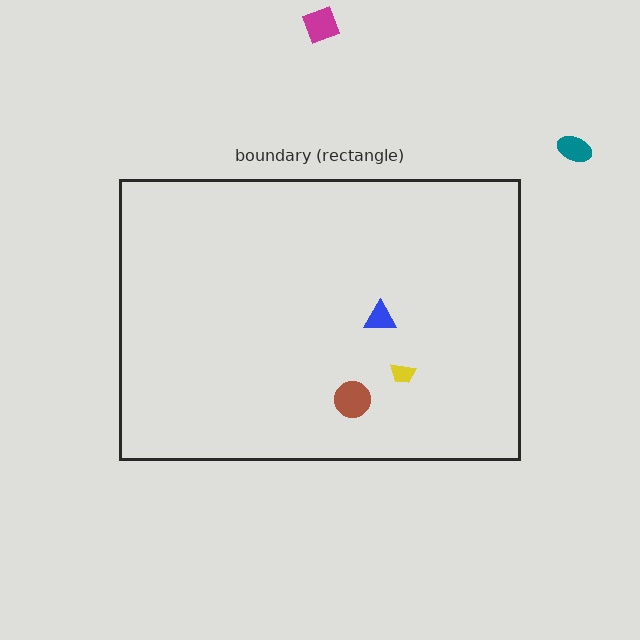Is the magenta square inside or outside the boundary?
Outside.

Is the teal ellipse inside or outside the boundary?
Outside.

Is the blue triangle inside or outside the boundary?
Inside.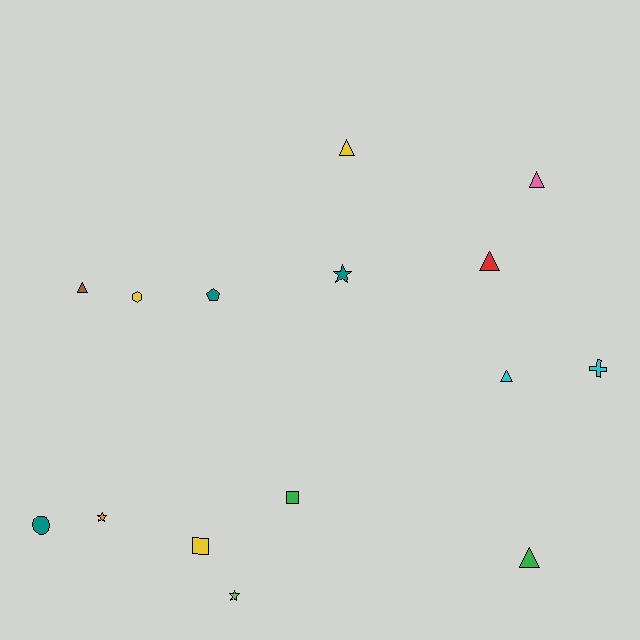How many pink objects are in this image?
There is 1 pink object.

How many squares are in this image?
There are 2 squares.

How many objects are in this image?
There are 15 objects.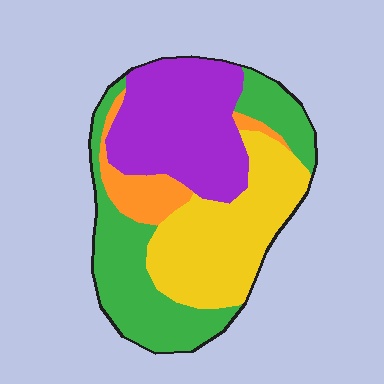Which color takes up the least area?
Orange, at roughly 10%.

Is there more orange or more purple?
Purple.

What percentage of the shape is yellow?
Yellow takes up about one third (1/3) of the shape.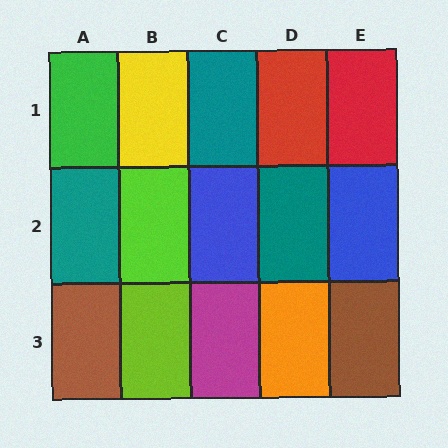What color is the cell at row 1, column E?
Red.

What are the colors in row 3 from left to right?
Brown, lime, magenta, orange, brown.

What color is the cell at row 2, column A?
Teal.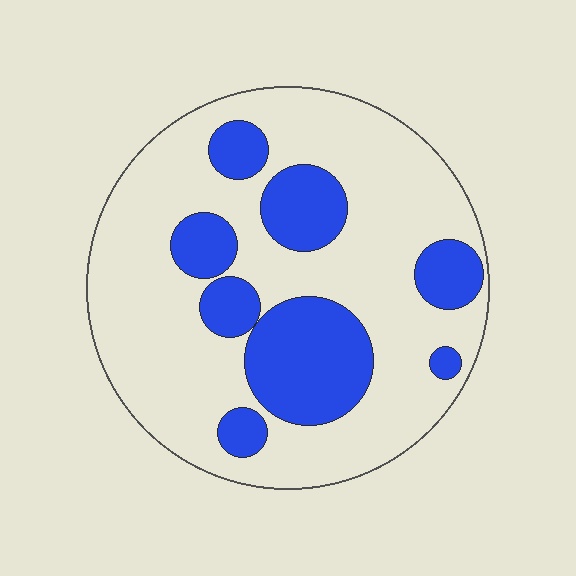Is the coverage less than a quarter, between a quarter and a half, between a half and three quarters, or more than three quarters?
Between a quarter and a half.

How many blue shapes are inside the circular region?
8.